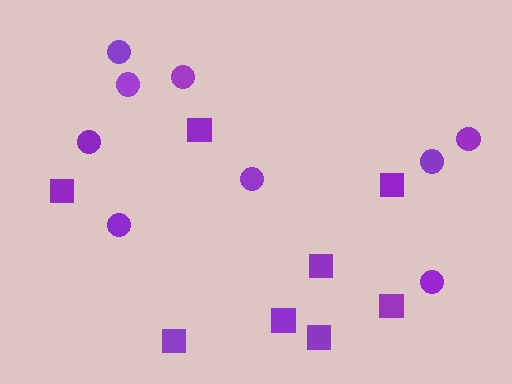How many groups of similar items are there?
There are 2 groups: one group of circles (9) and one group of squares (8).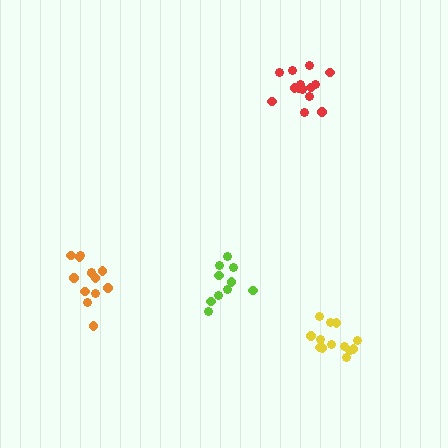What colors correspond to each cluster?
The clusters are colored: orange, yellow, lime, red.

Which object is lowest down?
The yellow cluster is bottommost.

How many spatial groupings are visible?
There are 4 spatial groupings.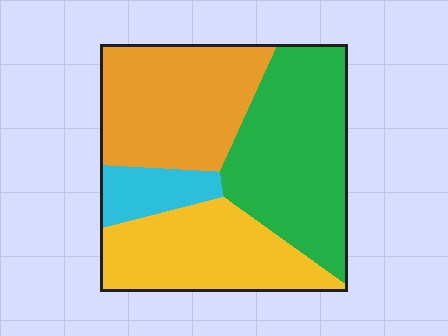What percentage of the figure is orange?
Orange takes up between a sixth and a third of the figure.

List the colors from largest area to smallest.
From largest to smallest: green, orange, yellow, cyan.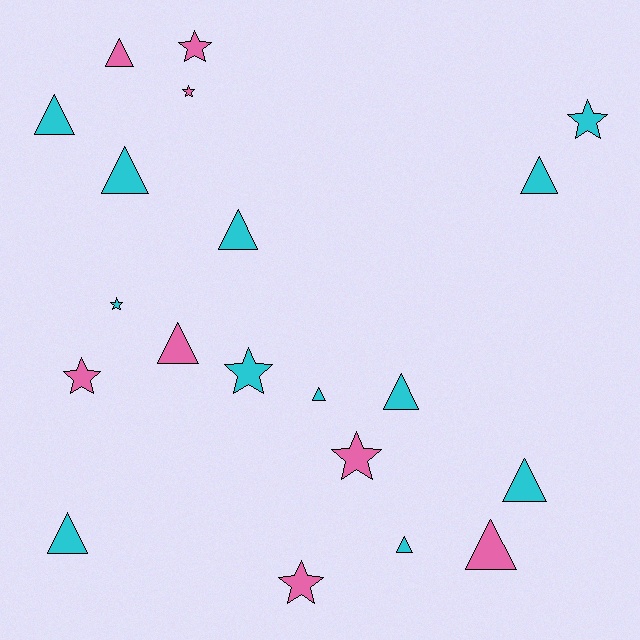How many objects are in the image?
There are 20 objects.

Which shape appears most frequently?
Triangle, with 12 objects.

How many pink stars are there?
There are 5 pink stars.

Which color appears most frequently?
Cyan, with 12 objects.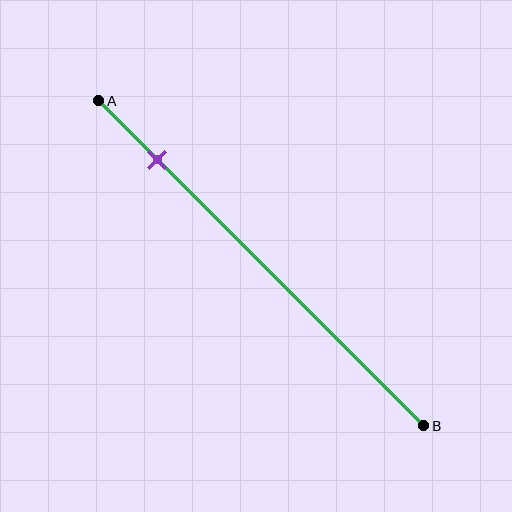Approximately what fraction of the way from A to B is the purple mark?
The purple mark is approximately 20% of the way from A to B.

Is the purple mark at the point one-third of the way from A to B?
No, the mark is at about 20% from A, not at the 33% one-third point.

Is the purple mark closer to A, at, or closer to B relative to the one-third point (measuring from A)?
The purple mark is closer to point A than the one-third point of segment AB.